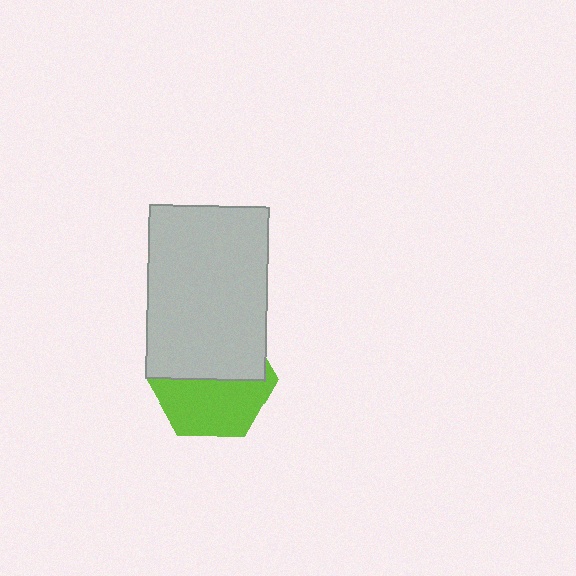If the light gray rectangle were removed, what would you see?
You would see the complete lime hexagon.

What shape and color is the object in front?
The object in front is a light gray rectangle.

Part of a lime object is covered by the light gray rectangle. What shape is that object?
It is a hexagon.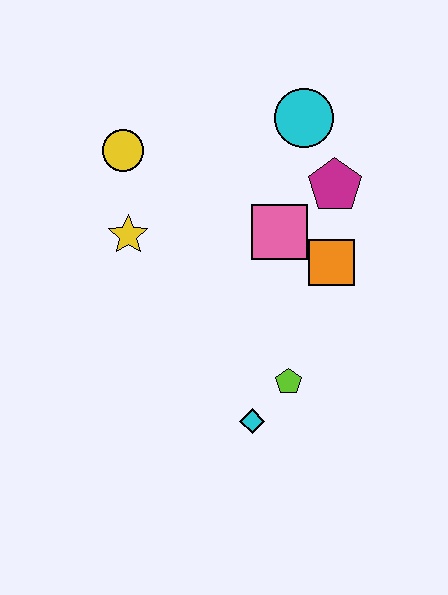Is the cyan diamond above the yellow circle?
No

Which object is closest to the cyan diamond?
The lime pentagon is closest to the cyan diamond.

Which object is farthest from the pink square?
The cyan diamond is farthest from the pink square.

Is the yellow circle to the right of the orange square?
No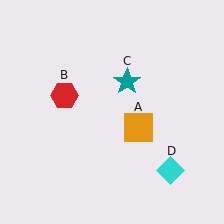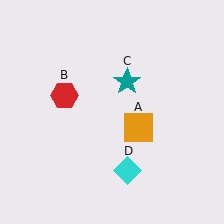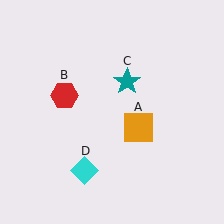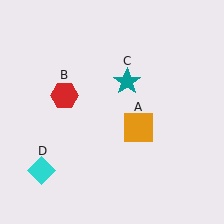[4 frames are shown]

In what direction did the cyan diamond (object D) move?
The cyan diamond (object D) moved left.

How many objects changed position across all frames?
1 object changed position: cyan diamond (object D).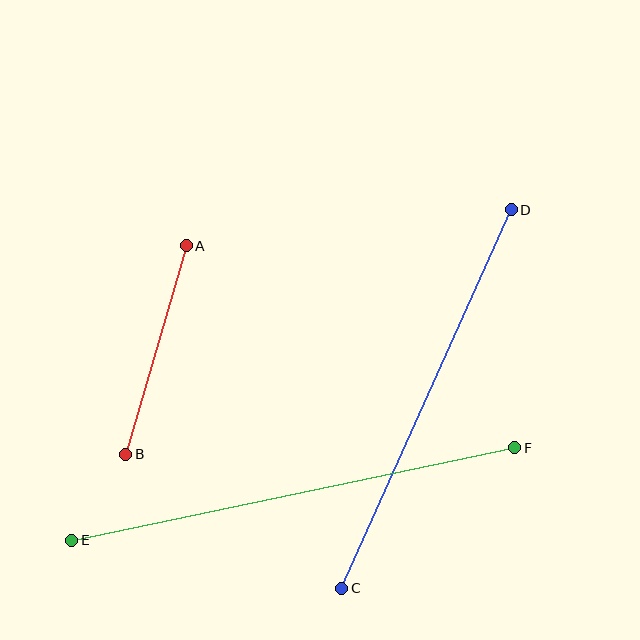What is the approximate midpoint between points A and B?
The midpoint is at approximately (156, 350) pixels.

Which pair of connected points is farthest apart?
Points E and F are farthest apart.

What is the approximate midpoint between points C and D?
The midpoint is at approximately (426, 399) pixels.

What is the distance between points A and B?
The distance is approximately 217 pixels.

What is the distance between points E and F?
The distance is approximately 452 pixels.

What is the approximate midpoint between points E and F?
The midpoint is at approximately (293, 494) pixels.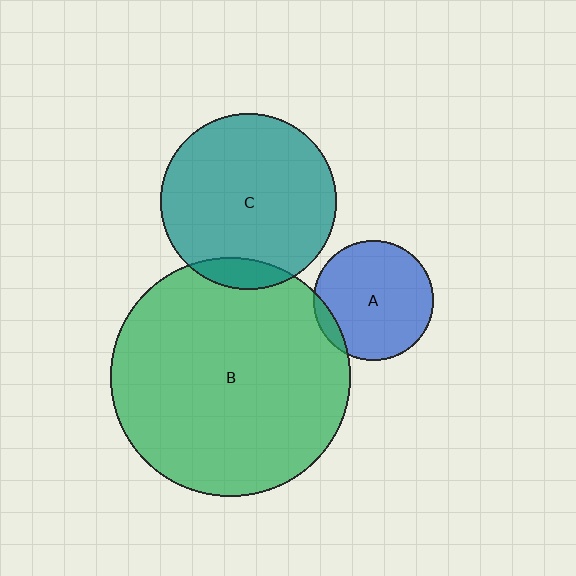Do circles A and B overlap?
Yes.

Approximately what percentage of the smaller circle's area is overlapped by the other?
Approximately 10%.